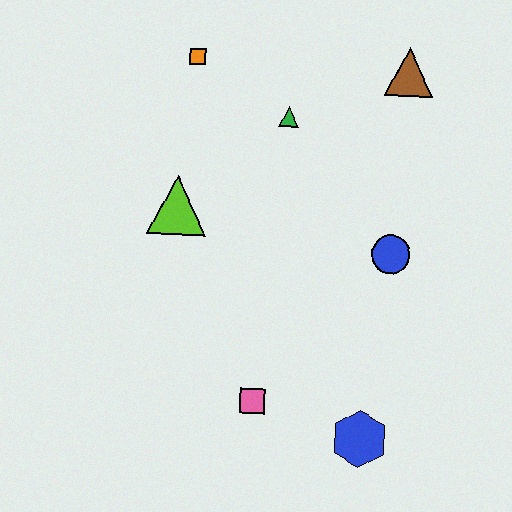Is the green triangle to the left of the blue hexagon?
Yes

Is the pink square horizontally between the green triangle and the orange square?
Yes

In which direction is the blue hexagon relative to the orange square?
The blue hexagon is below the orange square.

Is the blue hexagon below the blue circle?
Yes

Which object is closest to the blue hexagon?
The pink square is closest to the blue hexagon.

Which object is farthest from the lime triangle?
The blue hexagon is farthest from the lime triangle.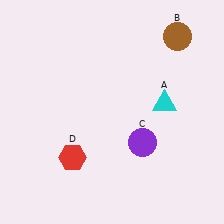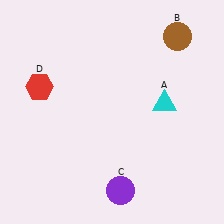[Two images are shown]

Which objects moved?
The objects that moved are: the purple circle (C), the red hexagon (D).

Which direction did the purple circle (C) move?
The purple circle (C) moved down.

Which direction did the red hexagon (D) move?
The red hexagon (D) moved up.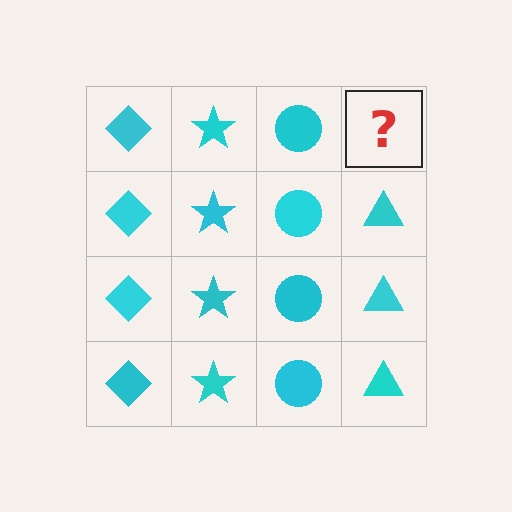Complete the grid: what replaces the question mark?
The question mark should be replaced with a cyan triangle.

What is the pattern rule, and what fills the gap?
The rule is that each column has a consistent shape. The gap should be filled with a cyan triangle.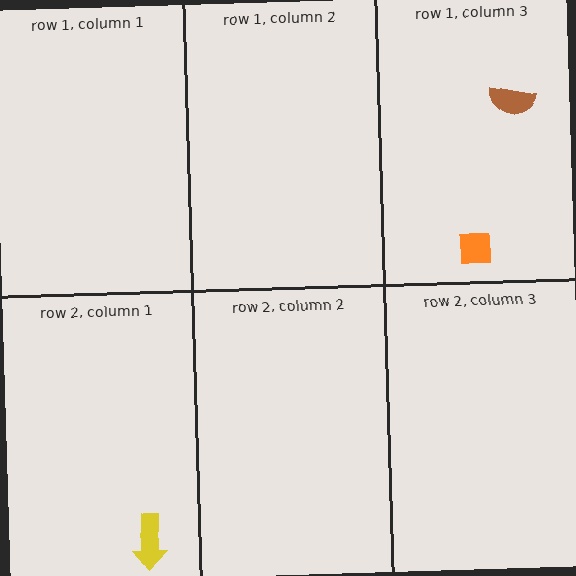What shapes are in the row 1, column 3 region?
The brown semicircle, the orange square.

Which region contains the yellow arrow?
The row 2, column 1 region.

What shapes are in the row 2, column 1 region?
The yellow arrow.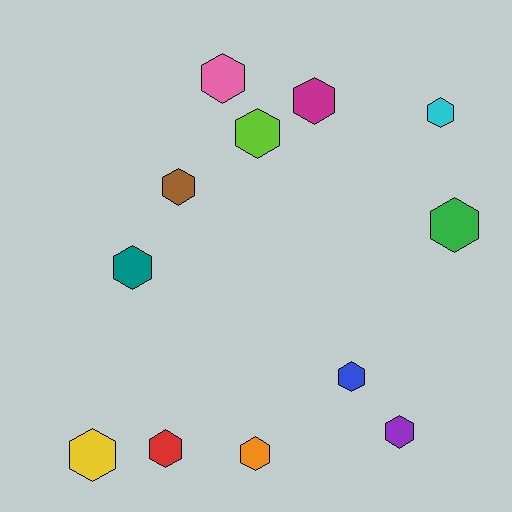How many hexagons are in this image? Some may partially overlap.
There are 12 hexagons.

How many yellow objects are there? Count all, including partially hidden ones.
There is 1 yellow object.